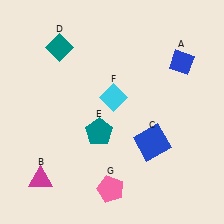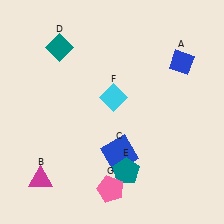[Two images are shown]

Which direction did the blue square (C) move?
The blue square (C) moved left.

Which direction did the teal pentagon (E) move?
The teal pentagon (E) moved down.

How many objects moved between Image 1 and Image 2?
2 objects moved between the two images.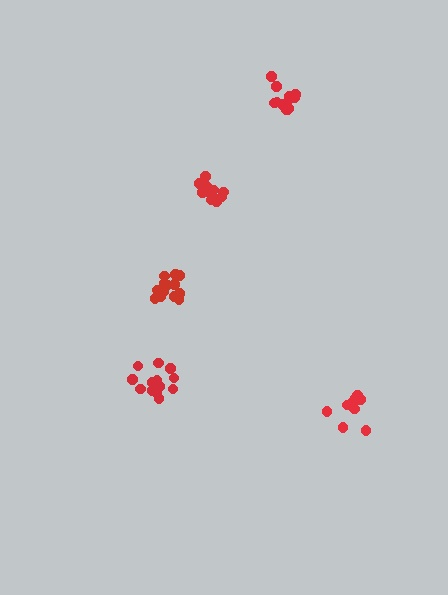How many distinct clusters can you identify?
There are 5 distinct clusters.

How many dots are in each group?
Group 1: 14 dots, Group 2: 10 dots, Group 3: 14 dots, Group 4: 16 dots, Group 5: 14 dots (68 total).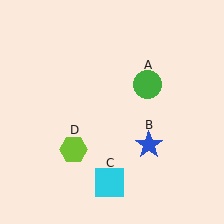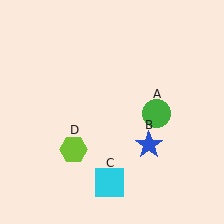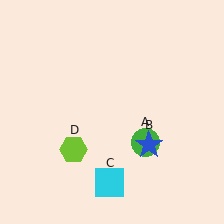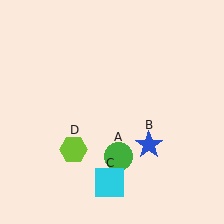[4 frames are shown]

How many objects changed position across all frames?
1 object changed position: green circle (object A).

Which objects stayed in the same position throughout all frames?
Blue star (object B) and cyan square (object C) and lime hexagon (object D) remained stationary.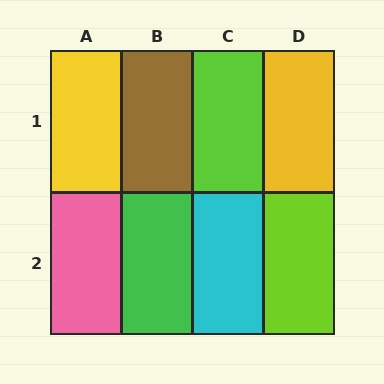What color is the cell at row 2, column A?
Pink.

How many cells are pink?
1 cell is pink.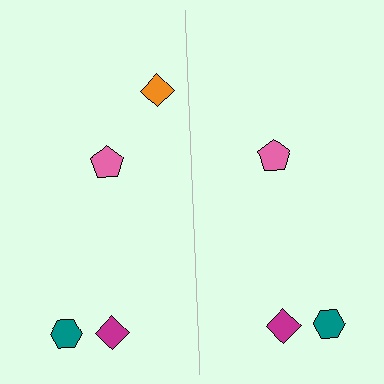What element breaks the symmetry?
A orange diamond is missing from the right side.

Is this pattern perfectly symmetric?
No, the pattern is not perfectly symmetric. A orange diamond is missing from the right side.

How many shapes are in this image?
There are 7 shapes in this image.